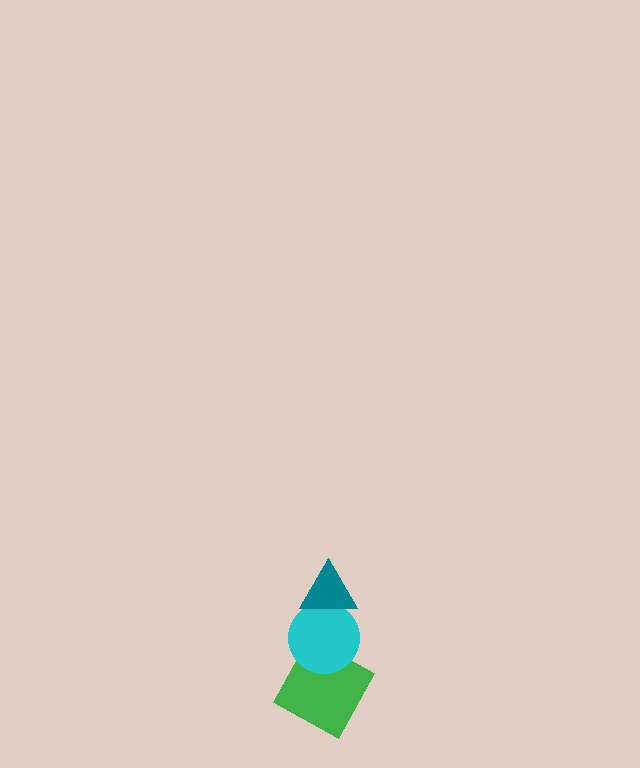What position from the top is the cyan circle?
The cyan circle is 2nd from the top.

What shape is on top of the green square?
The cyan circle is on top of the green square.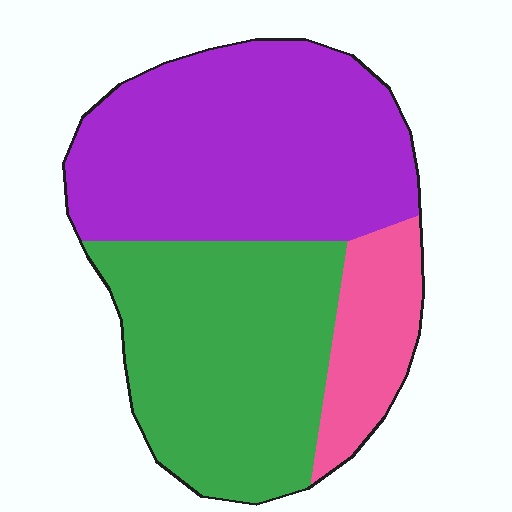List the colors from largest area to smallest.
From largest to smallest: purple, green, pink.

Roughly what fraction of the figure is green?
Green covers 40% of the figure.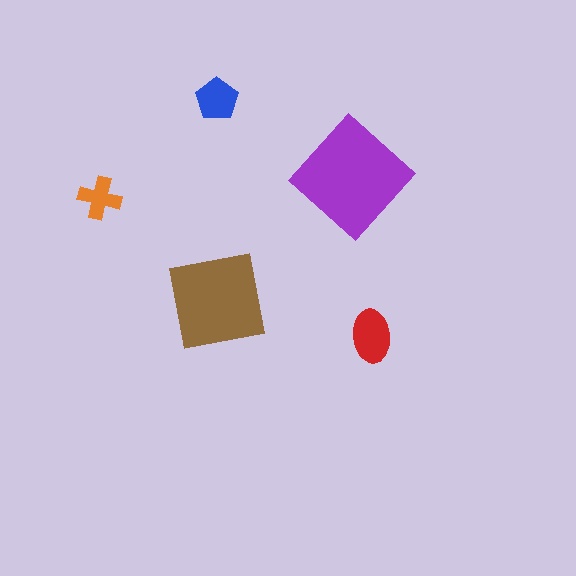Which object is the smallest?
The orange cross.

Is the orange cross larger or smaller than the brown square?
Smaller.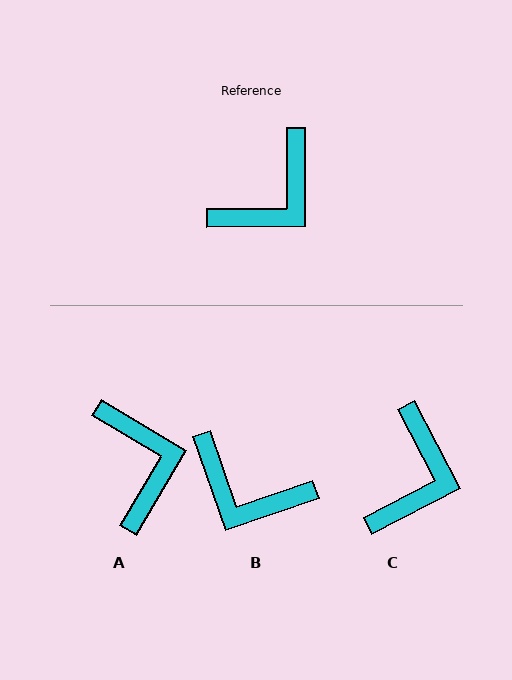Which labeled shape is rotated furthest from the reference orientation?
B, about 71 degrees away.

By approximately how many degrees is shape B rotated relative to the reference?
Approximately 71 degrees clockwise.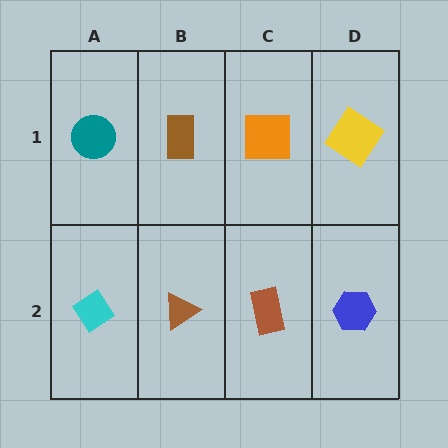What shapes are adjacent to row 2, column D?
A yellow diamond (row 1, column D), a brown rectangle (row 2, column C).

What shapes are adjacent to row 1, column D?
A blue hexagon (row 2, column D), an orange square (row 1, column C).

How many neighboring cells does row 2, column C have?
3.